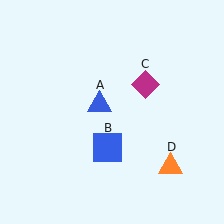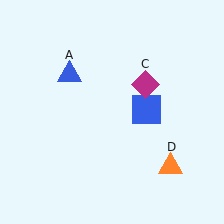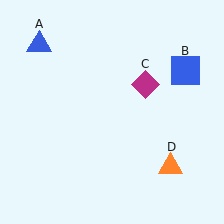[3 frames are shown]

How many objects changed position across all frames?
2 objects changed position: blue triangle (object A), blue square (object B).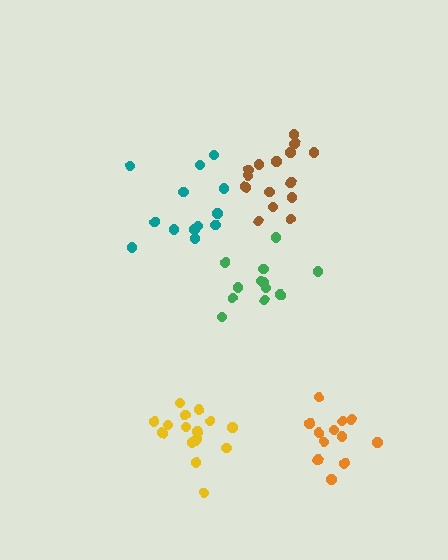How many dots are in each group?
Group 1: 15 dots, Group 2: 13 dots, Group 3: 16 dots, Group 4: 12 dots, Group 5: 13 dots (69 total).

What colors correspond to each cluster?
The clusters are colored: brown, orange, yellow, green, teal.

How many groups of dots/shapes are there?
There are 5 groups.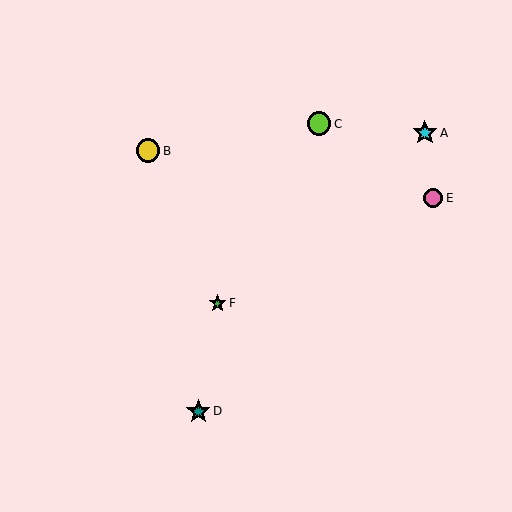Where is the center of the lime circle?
The center of the lime circle is at (319, 124).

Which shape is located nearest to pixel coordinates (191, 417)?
The teal star (labeled D) at (198, 411) is nearest to that location.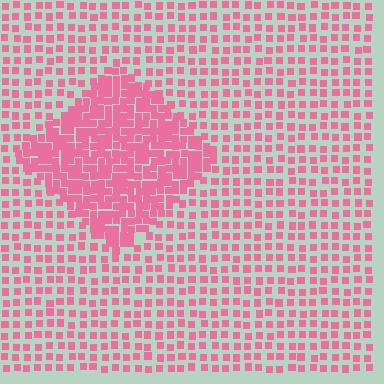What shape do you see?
I see a diamond.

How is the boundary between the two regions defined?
The boundary is defined by a change in element density (approximately 2.1x ratio). All elements are the same color, size, and shape.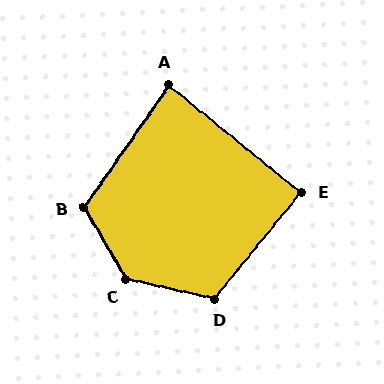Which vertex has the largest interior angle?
C, at approximately 133 degrees.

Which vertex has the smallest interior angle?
A, at approximately 86 degrees.